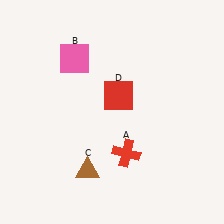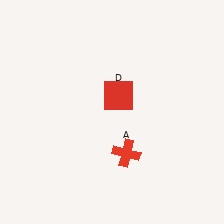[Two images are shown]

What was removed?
The brown triangle (C), the pink square (B) were removed in Image 2.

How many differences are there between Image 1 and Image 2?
There are 2 differences between the two images.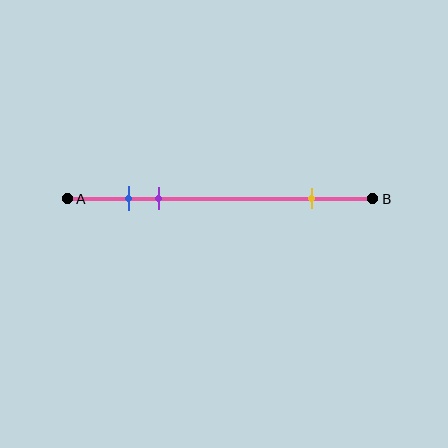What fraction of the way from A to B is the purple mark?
The purple mark is approximately 30% (0.3) of the way from A to B.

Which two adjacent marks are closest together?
The blue and purple marks are the closest adjacent pair.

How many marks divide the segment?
There are 3 marks dividing the segment.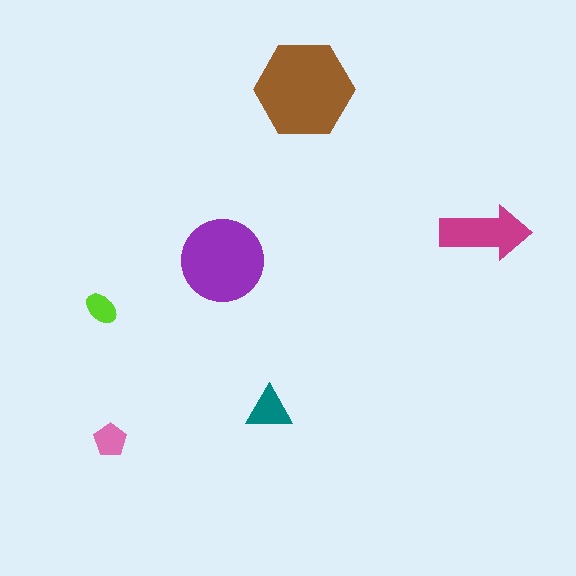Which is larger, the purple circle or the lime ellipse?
The purple circle.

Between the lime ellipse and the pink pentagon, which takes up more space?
The pink pentagon.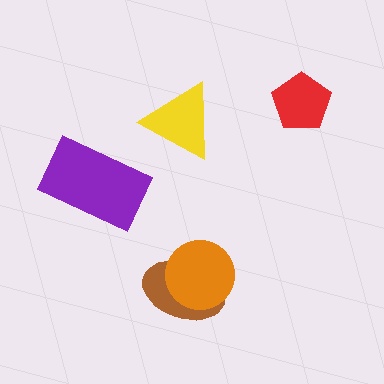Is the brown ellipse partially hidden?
Yes, it is partially covered by another shape.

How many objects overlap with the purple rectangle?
0 objects overlap with the purple rectangle.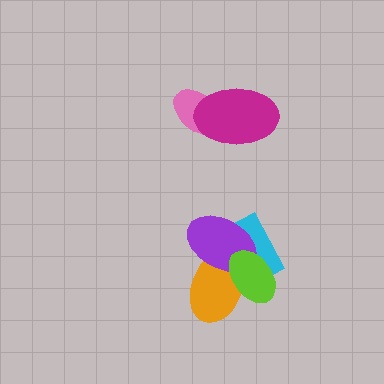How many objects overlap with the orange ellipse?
3 objects overlap with the orange ellipse.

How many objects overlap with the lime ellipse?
3 objects overlap with the lime ellipse.